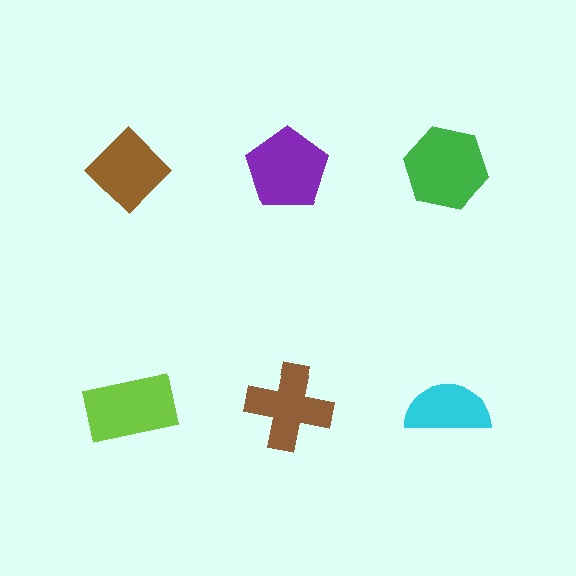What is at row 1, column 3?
A green hexagon.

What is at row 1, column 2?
A purple pentagon.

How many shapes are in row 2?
3 shapes.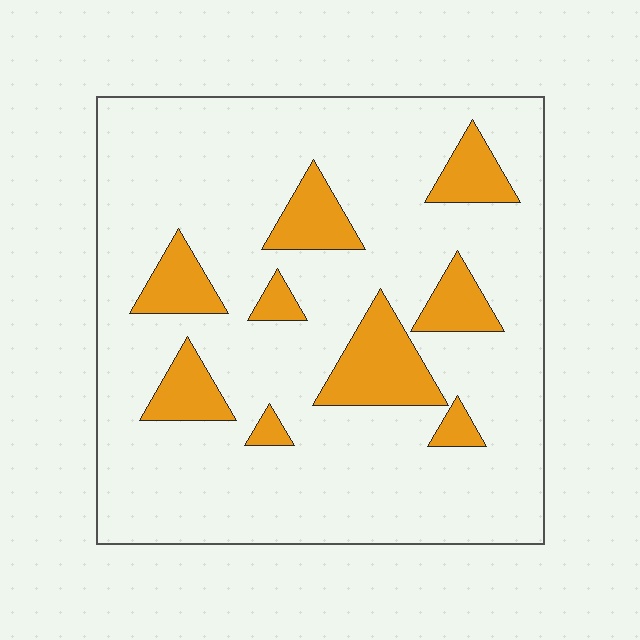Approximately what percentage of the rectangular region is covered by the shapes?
Approximately 15%.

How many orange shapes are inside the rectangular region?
9.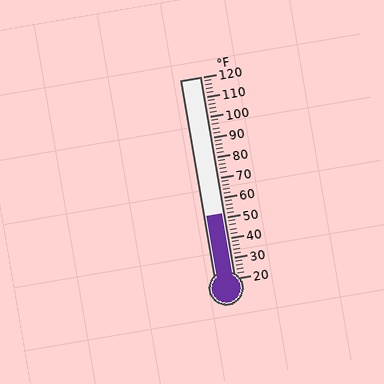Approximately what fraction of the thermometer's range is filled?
The thermometer is filled to approximately 30% of its range.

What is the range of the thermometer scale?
The thermometer scale ranges from 20°F to 120°F.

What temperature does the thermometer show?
The thermometer shows approximately 52°F.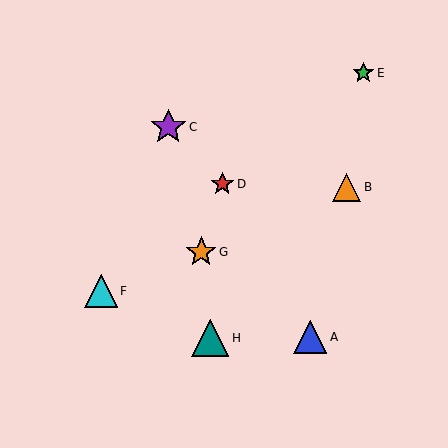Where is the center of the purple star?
The center of the purple star is at (168, 127).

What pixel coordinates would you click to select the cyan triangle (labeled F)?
Click at (101, 291) to select the cyan triangle F.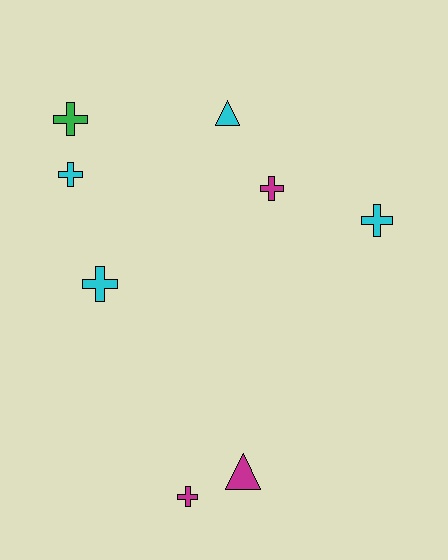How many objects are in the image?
There are 8 objects.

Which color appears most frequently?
Cyan, with 4 objects.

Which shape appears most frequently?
Cross, with 6 objects.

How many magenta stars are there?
There are no magenta stars.